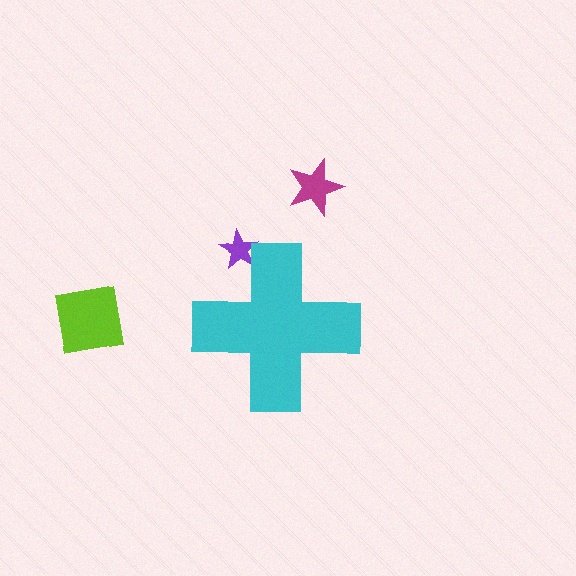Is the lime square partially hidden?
No, the lime square is fully visible.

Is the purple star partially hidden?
Yes, the purple star is partially hidden behind the cyan cross.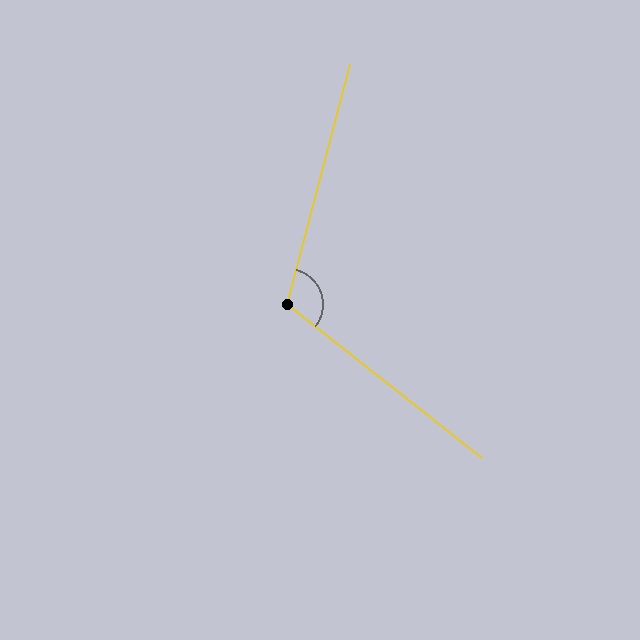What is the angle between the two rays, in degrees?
Approximately 113 degrees.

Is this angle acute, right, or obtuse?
It is obtuse.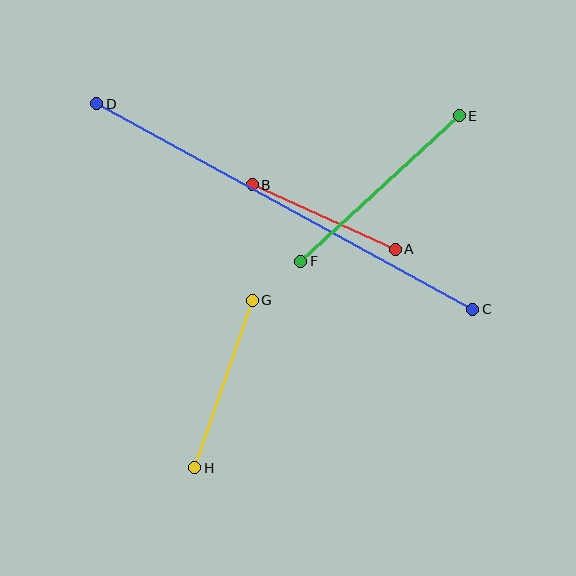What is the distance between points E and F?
The distance is approximately 215 pixels.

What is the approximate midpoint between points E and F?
The midpoint is at approximately (380, 189) pixels.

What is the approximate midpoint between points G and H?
The midpoint is at approximately (223, 384) pixels.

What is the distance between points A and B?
The distance is approximately 157 pixels.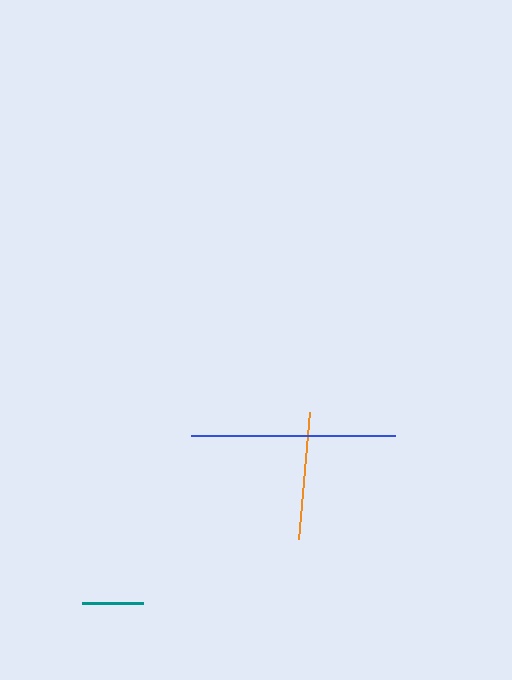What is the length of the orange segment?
The orange segment is approximately 128 pixels long.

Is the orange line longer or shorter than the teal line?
The orange line is longer than the teal line.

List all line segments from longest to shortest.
From longest to shortest: blue, orange, teal.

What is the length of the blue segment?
The blue segment is approximately 204 pixels long.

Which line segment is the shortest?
The teal line is the shortest at approximately 61 pixels.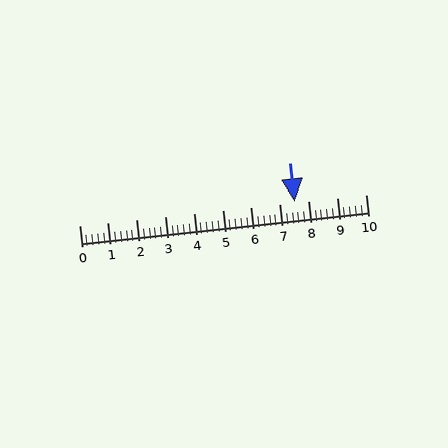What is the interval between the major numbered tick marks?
The major tick marks are spaced 1 units apart.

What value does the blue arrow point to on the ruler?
The blue arrow points to approximately 7.5.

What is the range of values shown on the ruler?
The ruler shows values from 0 to 10.